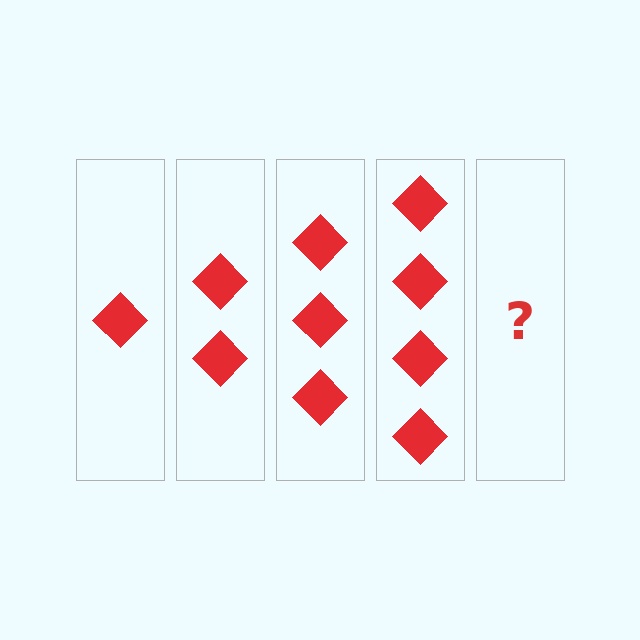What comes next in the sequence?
The next element should be 5 diamonds.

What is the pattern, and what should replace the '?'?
The pattern is that each step adds one more diamond. The '?' should be 5 diamonds.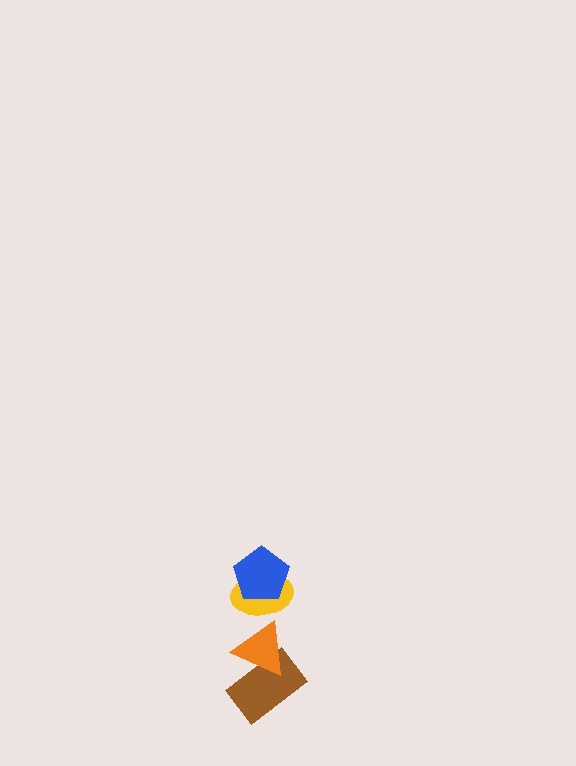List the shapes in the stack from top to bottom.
From top to bottom: the blue pentagon, the yellow ellipse, the orange triangle, the brown rectangle.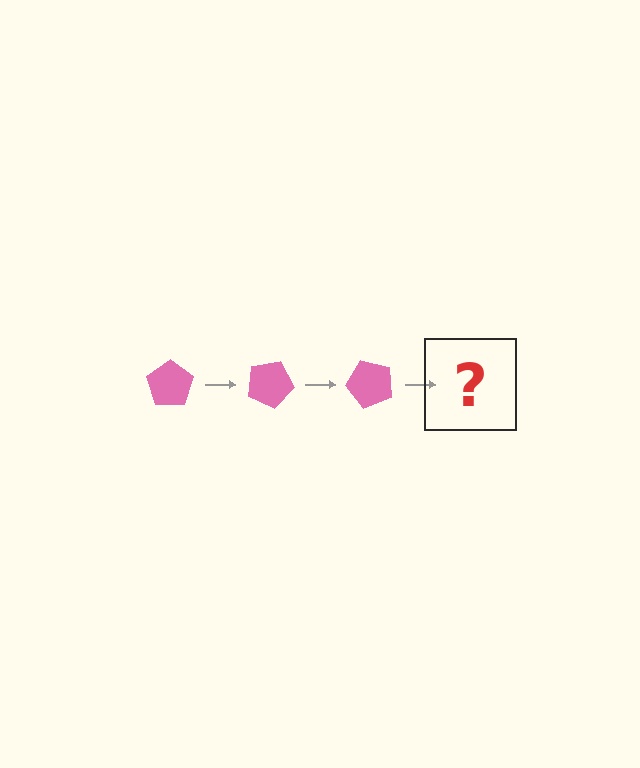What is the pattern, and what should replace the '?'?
The pattern is that the pentagon rotates 25 degrees each step. The '?' should be a pink pentagon rotated 75 degrees.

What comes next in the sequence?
The next element should be a pink pentagon rotated 75 degrees.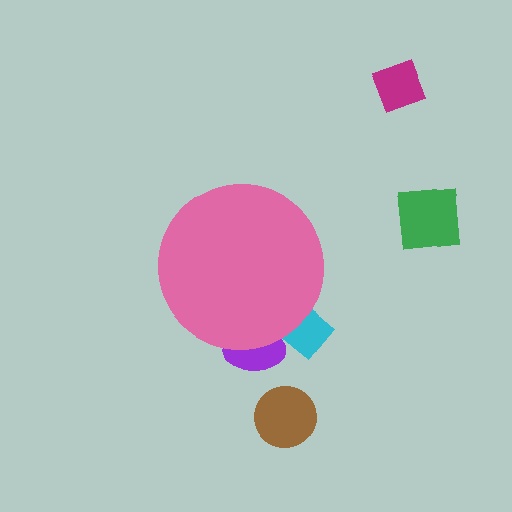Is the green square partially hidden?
No, the green square is fully visible.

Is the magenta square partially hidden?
No, the magenta square is fully visible.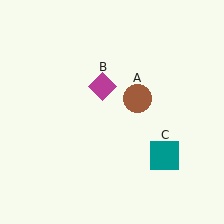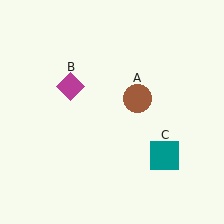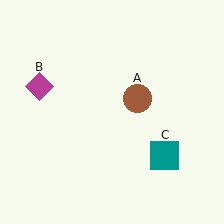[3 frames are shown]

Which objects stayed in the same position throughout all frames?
Brown circle (object A) and teal square (object C) remained stationary.